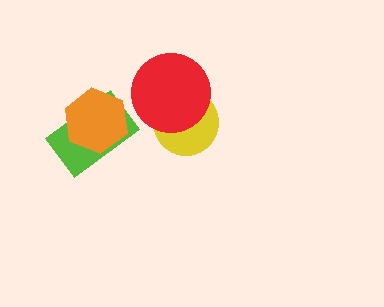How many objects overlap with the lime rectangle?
1 object overlaps with the lime rectangle.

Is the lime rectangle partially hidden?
Yes, it is partially covered by another shape.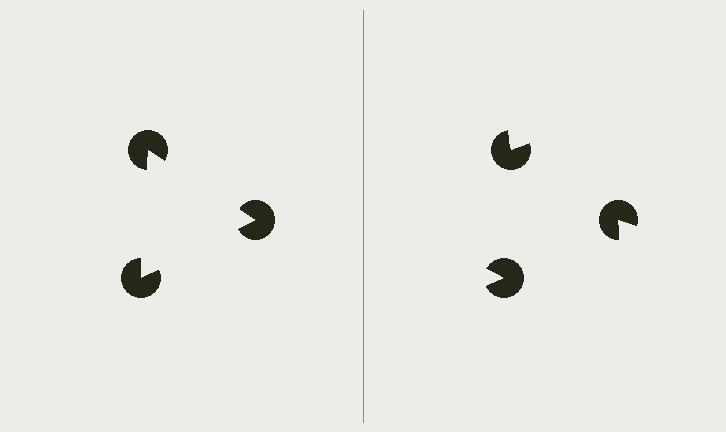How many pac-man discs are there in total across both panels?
6 — 3 on each side.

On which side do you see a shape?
An illusory triangle appears on the left side. On the right side the wedge cuts are rotated, so no coherent shape forms.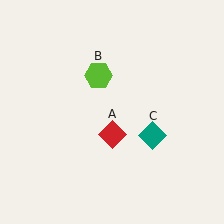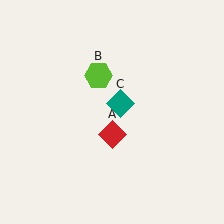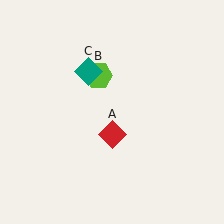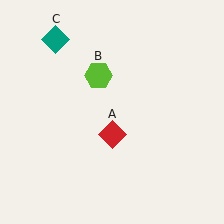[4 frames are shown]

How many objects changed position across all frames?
1 object changed position: teal diamond (object C).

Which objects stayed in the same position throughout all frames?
Red diamond (object A) and lime hexagon (object B) remained stationary.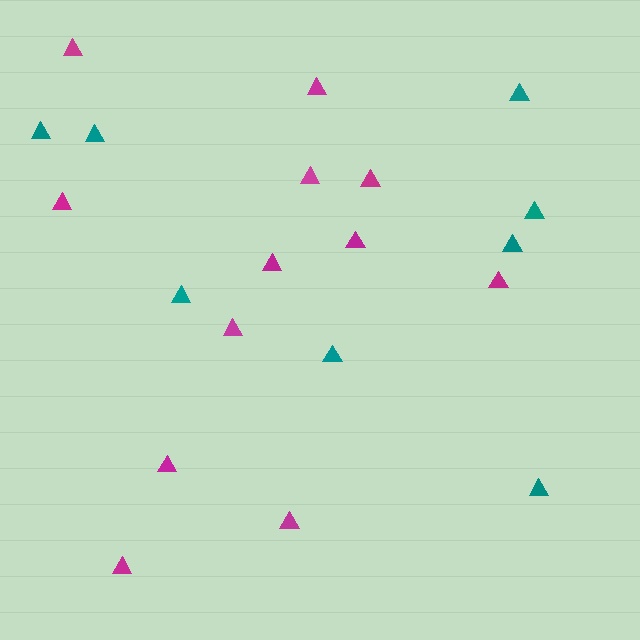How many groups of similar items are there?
There are 2 groups: one group of teal triangles (8) and one group of magenta triangles (12).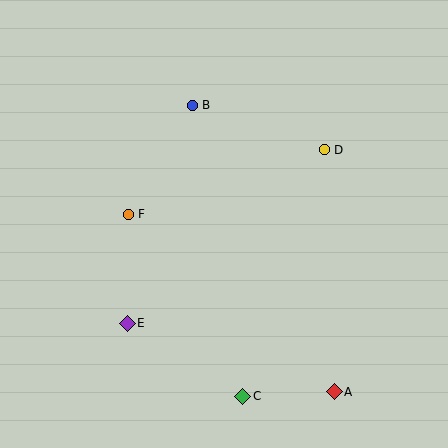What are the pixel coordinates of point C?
Point C is at (243, 396).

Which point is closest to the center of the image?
Point F at (128, 214) is closest to the center.